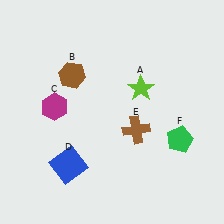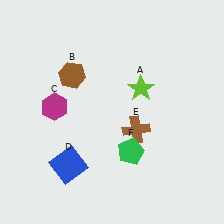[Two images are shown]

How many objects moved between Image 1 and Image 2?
1 object moved between the two images.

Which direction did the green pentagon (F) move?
The green pentagon (F) moved left.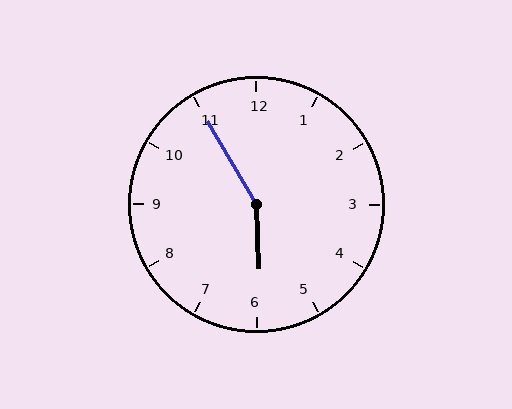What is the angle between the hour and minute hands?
Approximately 152 degrees.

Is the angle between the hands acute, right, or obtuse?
It is obtuse.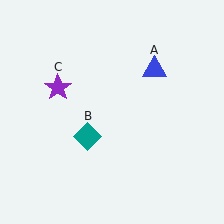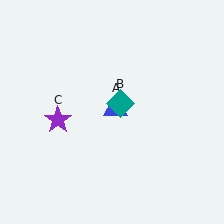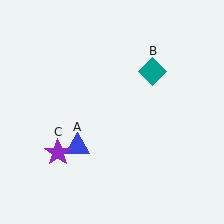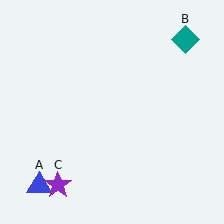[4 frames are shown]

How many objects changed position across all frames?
3 objects changed position: blue triangle (object A), teal diamond (object B), purple star (object C).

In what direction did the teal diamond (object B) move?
The teal diamond (object B) moved up and to the right.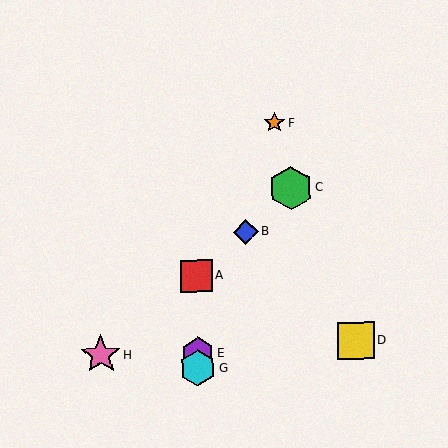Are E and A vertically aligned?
Yes, both are at x≈198.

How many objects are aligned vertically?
3 objects (A, E, G) are aligned vertically.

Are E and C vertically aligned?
No, E is at x≈198 and C is at x≈291.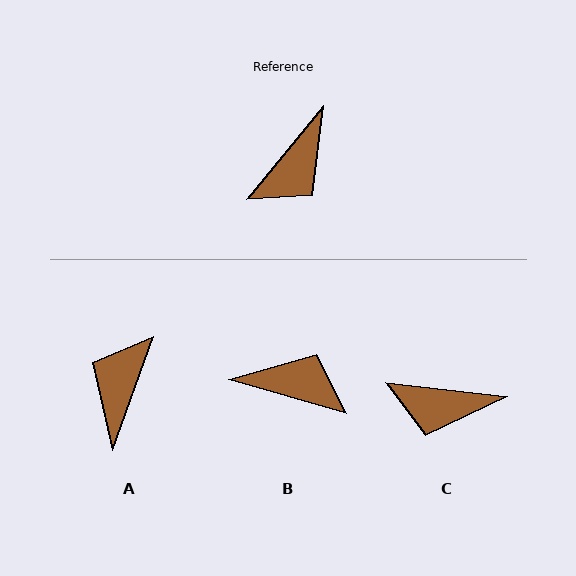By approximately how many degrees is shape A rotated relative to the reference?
Approximately 160 degrees clockwise.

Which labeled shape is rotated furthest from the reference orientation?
A, about 160 degrees away.